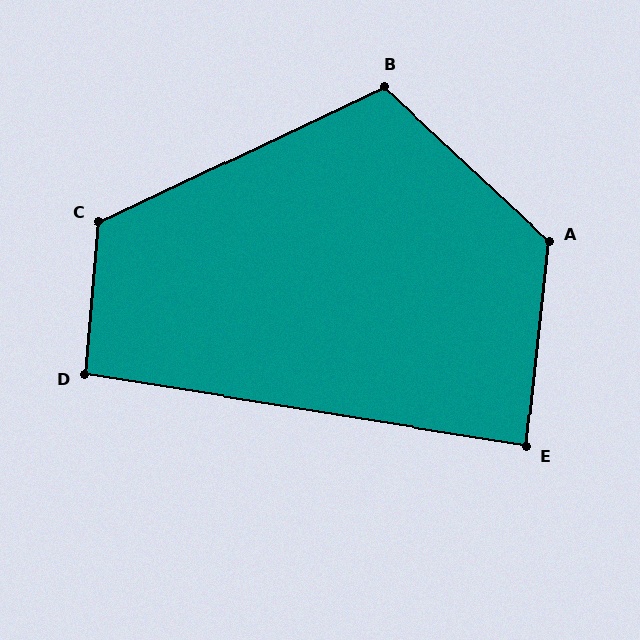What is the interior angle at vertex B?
Approximately 111 degrees (obtuse).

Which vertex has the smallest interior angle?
E, at approximately 87 degrees.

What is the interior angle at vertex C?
Approximately 121 degrees (obtuse).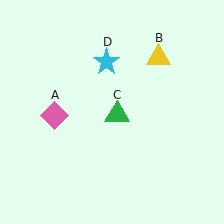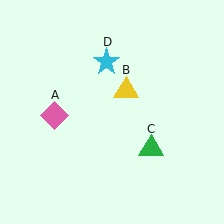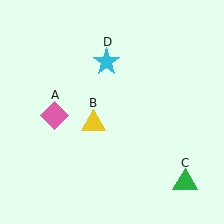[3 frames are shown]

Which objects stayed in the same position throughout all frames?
Pink diamond (object A) and cyan star (object D) remained stationary.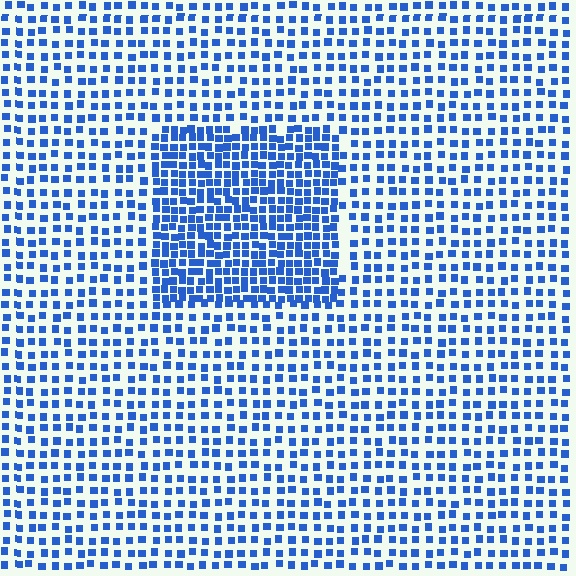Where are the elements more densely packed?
The elements are more densely packed inside the rectangle boundary.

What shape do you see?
I see a rectangle.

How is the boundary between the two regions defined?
The boundary is defined by a change in element density (approximately 1.9x ratio). All elements are the same color, size, and shape.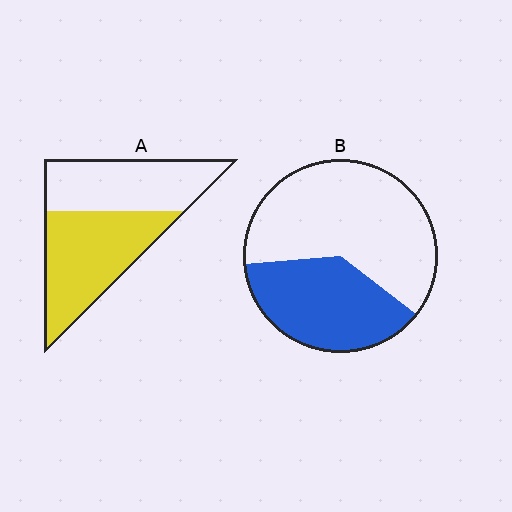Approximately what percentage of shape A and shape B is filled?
A is approximately 55% and B is approximately 40%.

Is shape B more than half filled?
No.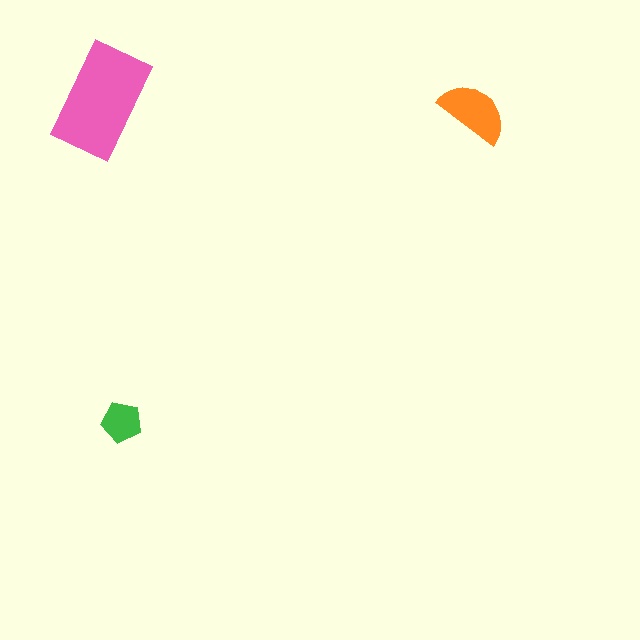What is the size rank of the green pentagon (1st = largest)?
3rd.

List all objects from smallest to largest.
The green pentagon, the orange semicircle, the pink rectangle.